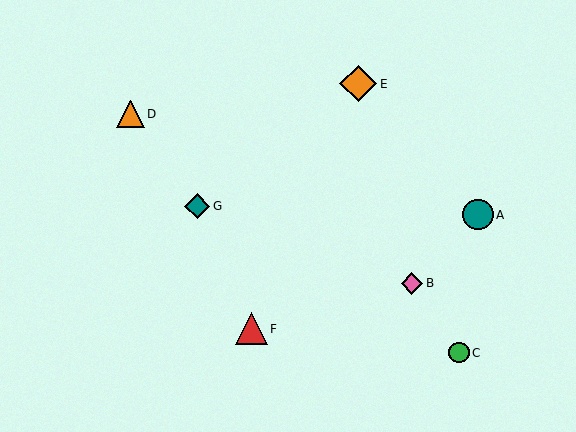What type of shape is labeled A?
Shape A is a teal circle.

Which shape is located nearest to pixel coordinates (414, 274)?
The pink diamond (labeled B) at (412, 283) is nearest to that location.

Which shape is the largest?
The orange diamond (labeled E) is the largest.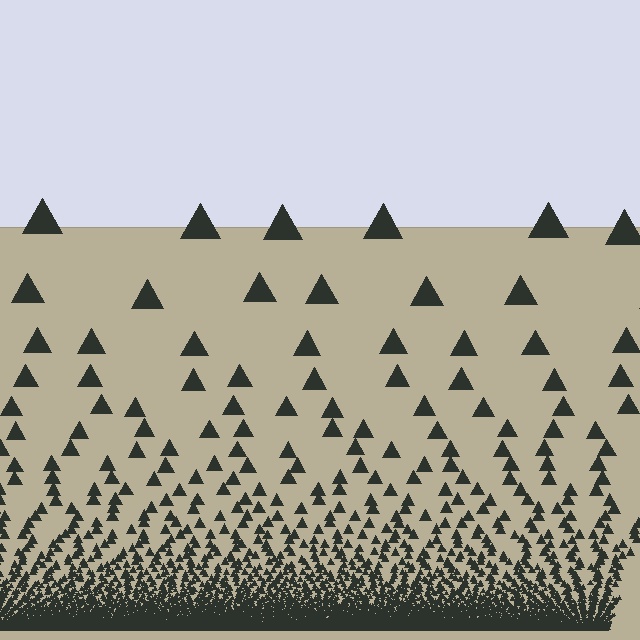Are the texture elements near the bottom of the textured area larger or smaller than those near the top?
Smaller. The gradient is inverted — elements near the bottom are smaller and denser.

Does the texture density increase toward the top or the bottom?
Density increases toward the bottom.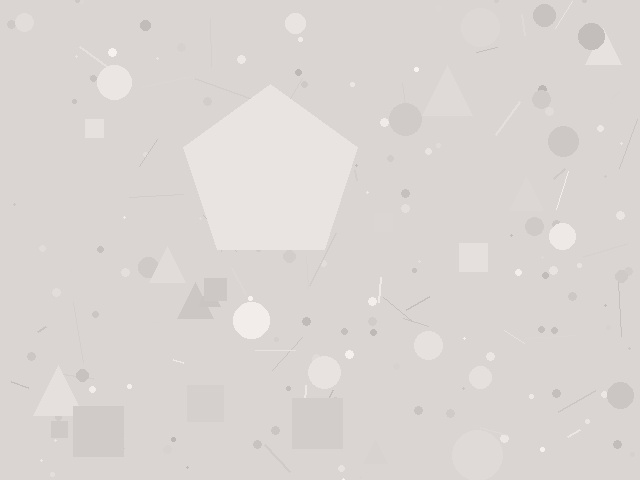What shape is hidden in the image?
A pentagon is hidden in the image.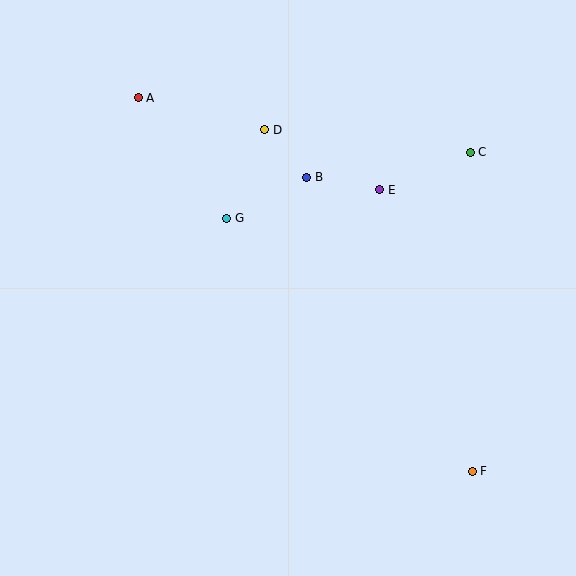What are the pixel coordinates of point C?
Point C is at (470, 152).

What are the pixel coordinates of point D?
Point D is at (265, 130).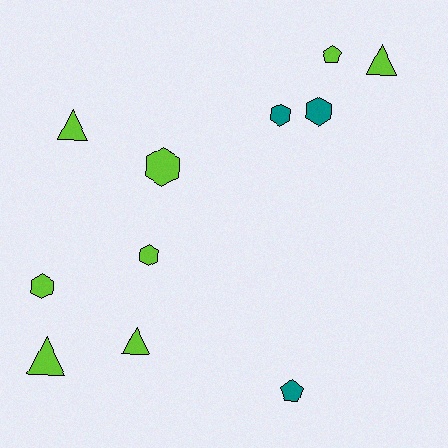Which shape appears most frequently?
Hexagon, with 5 objects.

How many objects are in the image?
There are 11 objects.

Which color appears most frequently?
Lime, with 8 objects.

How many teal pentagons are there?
There is 1 teal pentagon.